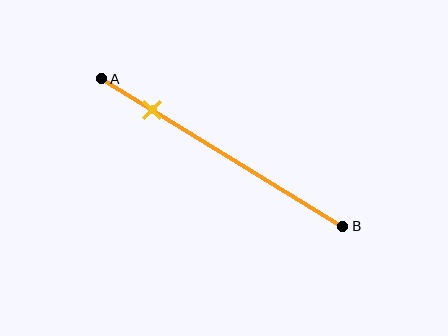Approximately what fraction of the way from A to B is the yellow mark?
The yellow mark is approximately 20% of the way from A to B.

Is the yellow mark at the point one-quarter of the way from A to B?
No, the mark is at about 20% from A, not at the 25% one-quarter point.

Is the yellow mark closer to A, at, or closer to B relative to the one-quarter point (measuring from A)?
The yellow mark is closer to point A than the one-quarter point of segment AB.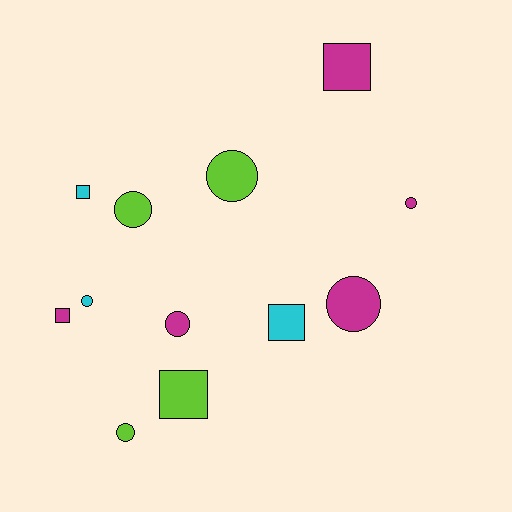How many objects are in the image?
There are 12 objects.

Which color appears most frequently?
Magenta, with 5 objects.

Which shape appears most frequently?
Circle, with 7 objects.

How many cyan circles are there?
There is 1 cyan circle.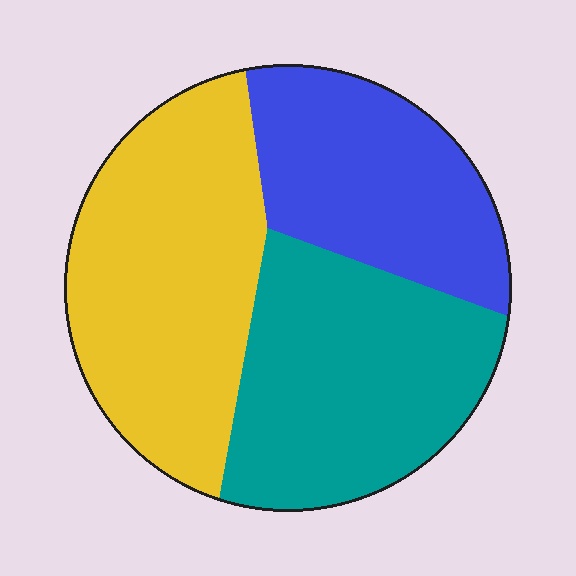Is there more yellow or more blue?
Yellow.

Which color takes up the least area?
Blue, at roughly 25%.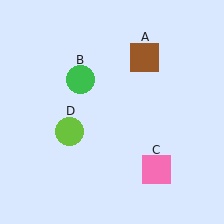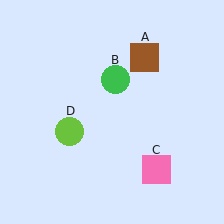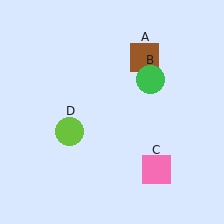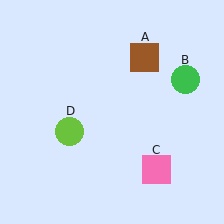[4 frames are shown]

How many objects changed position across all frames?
1 object changed position: green circle (object B).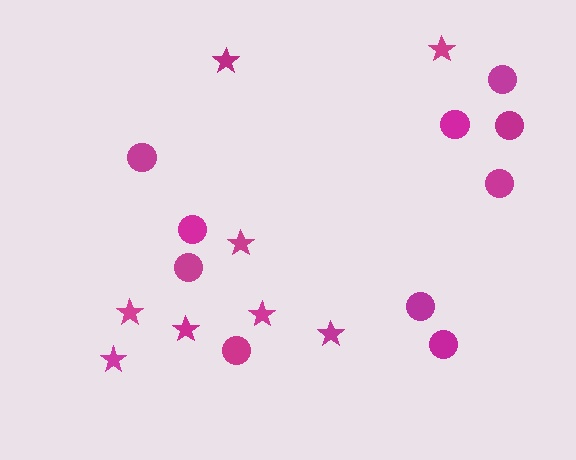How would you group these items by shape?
There are 2 groups: one group of circles (10) and one group of stars (8).